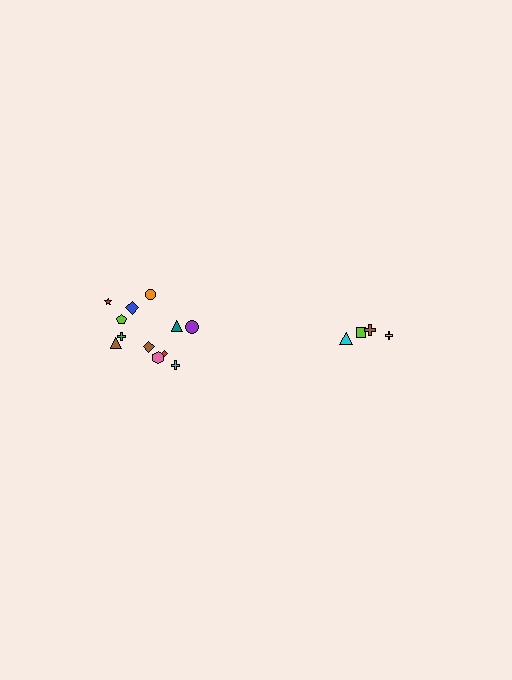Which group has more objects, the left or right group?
The left group.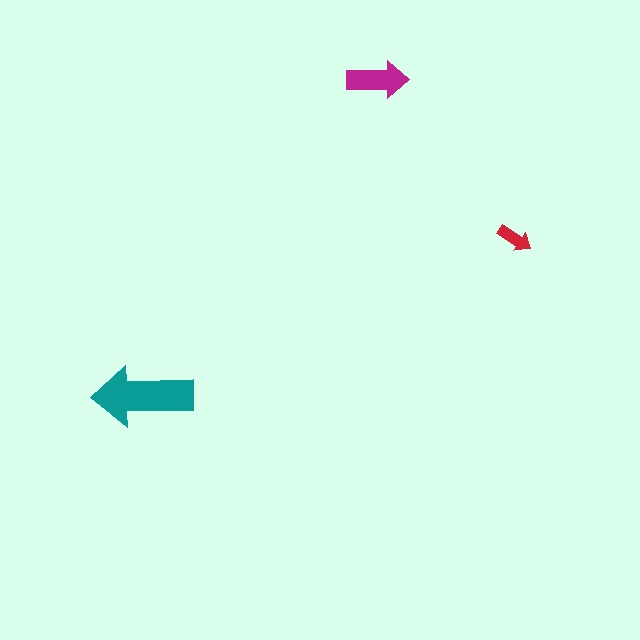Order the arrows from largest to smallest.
the teal one, the magenta one, the red one.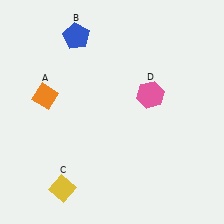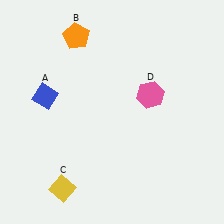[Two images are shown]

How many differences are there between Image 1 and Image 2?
There are 2 differences between the two images.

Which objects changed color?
A changed from orange to blue. B changed from blue to orange.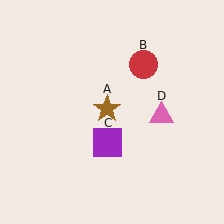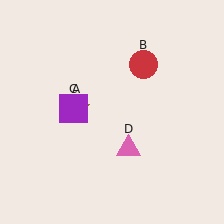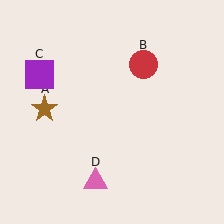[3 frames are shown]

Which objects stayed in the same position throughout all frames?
Red circle (object B) remained stationary.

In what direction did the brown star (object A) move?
The brown star (object A) moved left.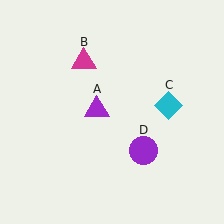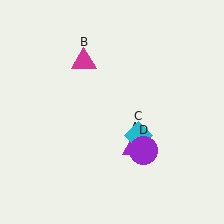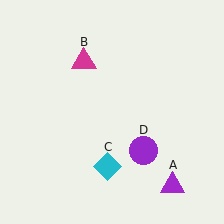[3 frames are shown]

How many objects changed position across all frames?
2 objects changed position: purple triangle (object A), cyan diamond (object C).